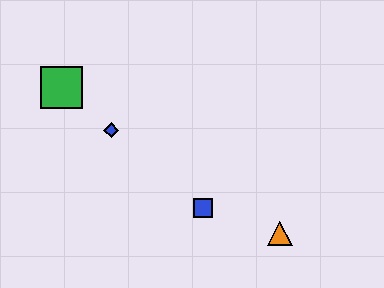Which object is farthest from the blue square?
The green square is farthest from the blue square.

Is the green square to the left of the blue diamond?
Yes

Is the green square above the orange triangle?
Yes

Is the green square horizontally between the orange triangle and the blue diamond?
No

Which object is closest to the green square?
The blue diamond is closest to the green square.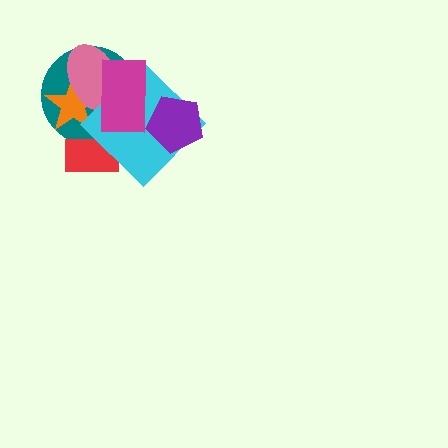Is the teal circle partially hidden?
Yes, it is partially covered by another shape.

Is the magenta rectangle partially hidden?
Yes, it is partially covered by another shape.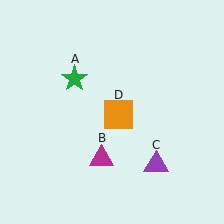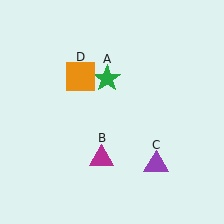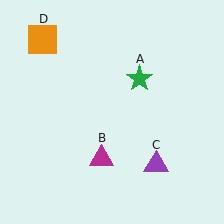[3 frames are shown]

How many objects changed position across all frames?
2 objects changed position: green star (object A), orange square (object D).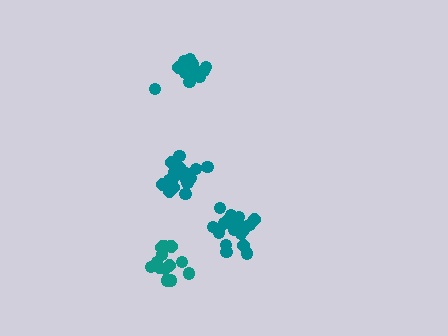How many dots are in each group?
Group 1: 15 dots, Group 2: 19 dots, Group 3: 15 dots, Group 4: 17 dots (66 total).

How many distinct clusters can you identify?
There are 4 distinct clusters.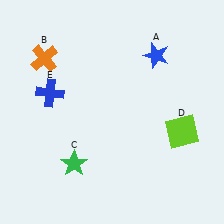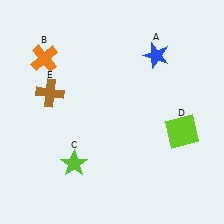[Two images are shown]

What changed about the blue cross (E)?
In Image 1, E is blue. In Image 2, it changed to brown.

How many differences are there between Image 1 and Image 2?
There are 2 differences between the two images.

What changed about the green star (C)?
In Image 1, C is green. In Image 2, it changed to lime.